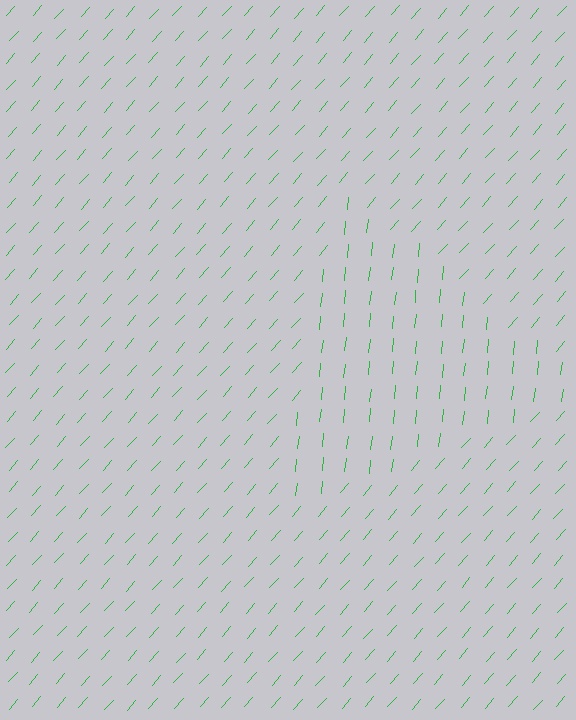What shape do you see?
I see a triangle.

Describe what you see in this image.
The image is filled with small green line segments. A triangle region in the image has lines oriented differently from the surrounding lines, creating a visible texture boundary.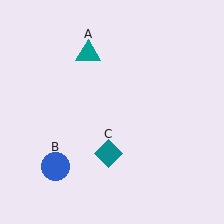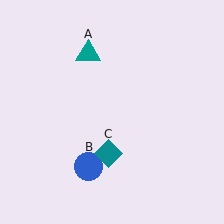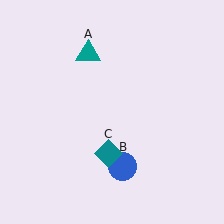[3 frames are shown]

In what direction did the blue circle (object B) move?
The blue circle (object B) moved right.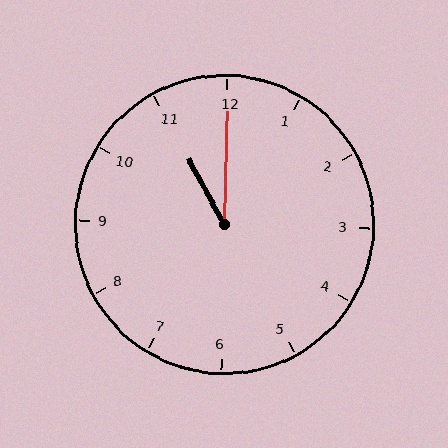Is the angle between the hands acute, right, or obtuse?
It is acute.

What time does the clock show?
11:00.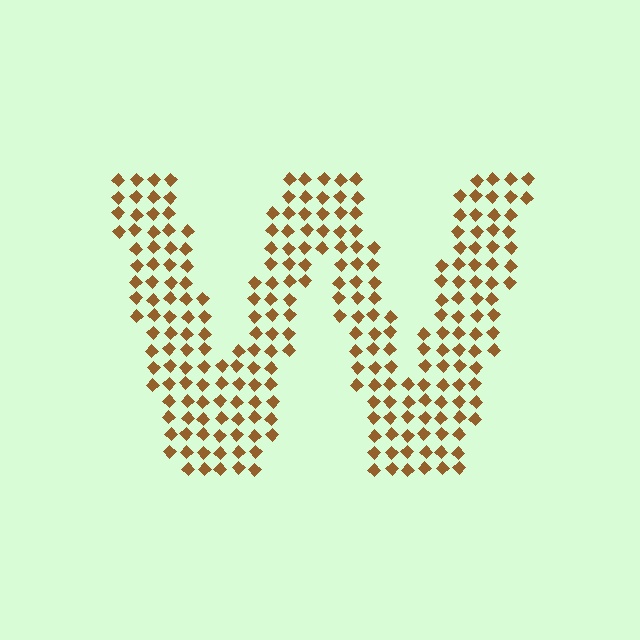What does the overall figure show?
The overall figure shows the letter W.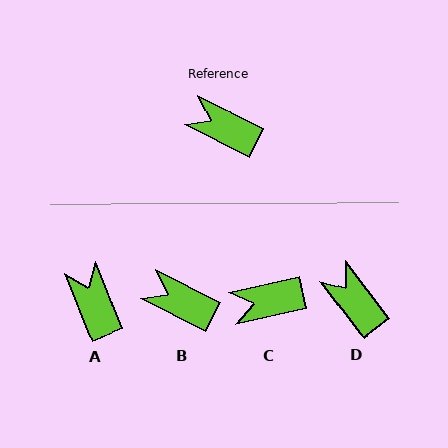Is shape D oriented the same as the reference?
No, it is off by about 26 degrees.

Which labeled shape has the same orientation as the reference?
B.